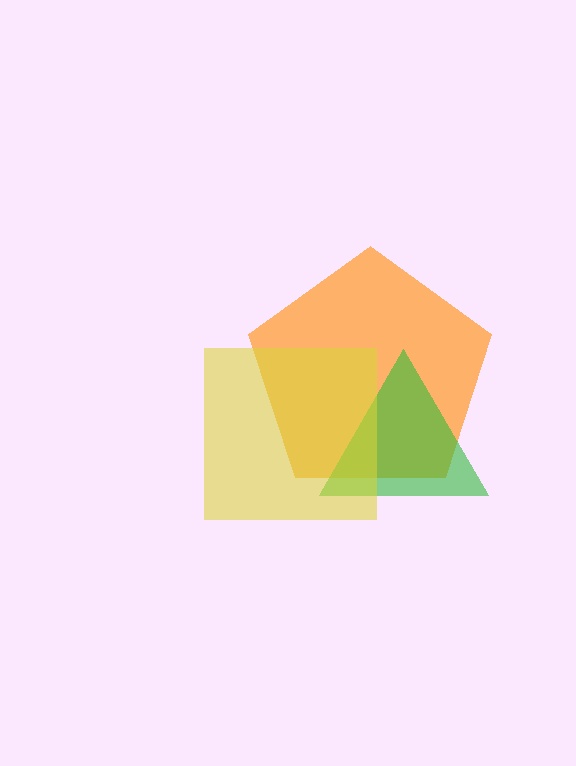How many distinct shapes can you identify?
There are 3 distinct shapes: an orange pentagon, a green triangle, a yellow square.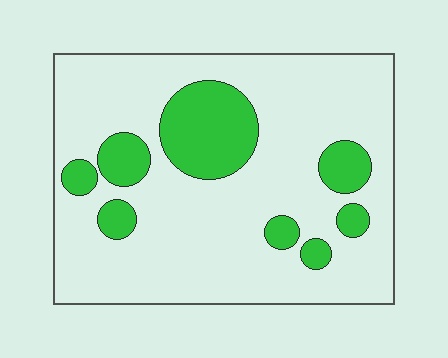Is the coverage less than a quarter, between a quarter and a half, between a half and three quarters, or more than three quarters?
Less than a quarter.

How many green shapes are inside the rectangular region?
8.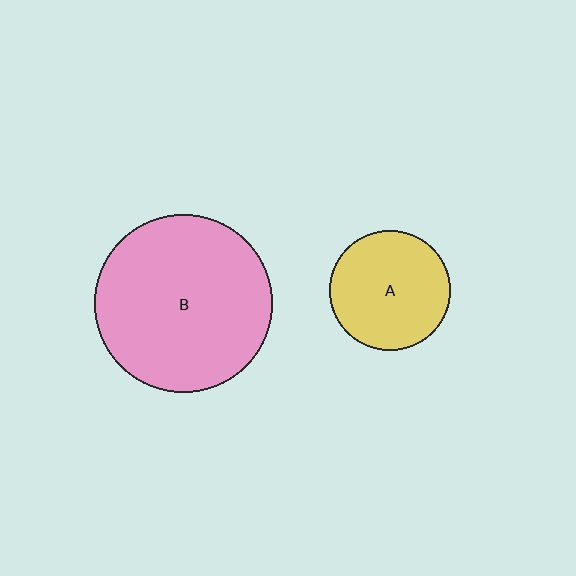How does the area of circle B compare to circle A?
Approximately 2.2 times.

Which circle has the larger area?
Circle B (pink).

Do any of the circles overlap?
No, none of the circles overlap.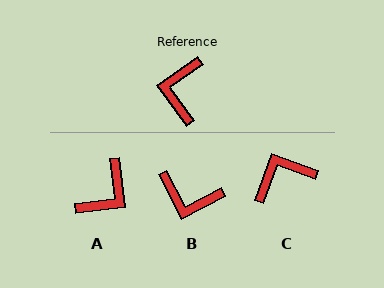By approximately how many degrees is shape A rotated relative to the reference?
Approximately 151 degrees counter-clockwise.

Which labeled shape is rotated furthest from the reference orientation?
A, about 151 degrees away.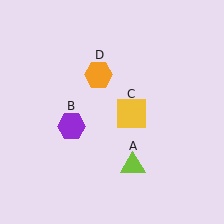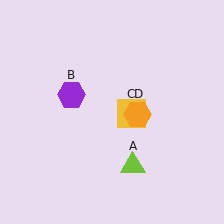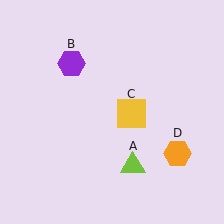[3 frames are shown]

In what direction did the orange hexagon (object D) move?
The orange hexagon (object D) moved down and to the right.